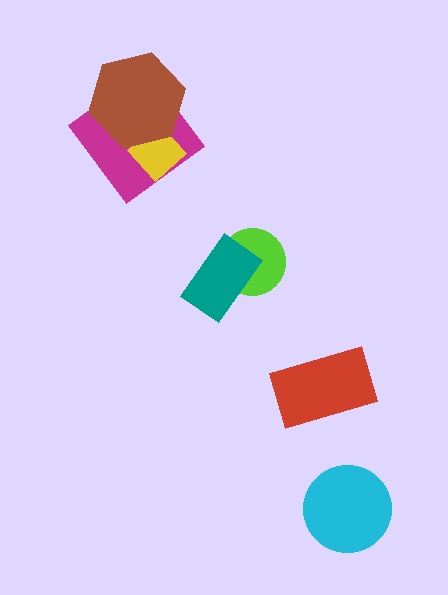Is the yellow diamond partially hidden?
Yes, it is partially covered by another shape.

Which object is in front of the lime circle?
The teal rectangle is in front of the lime circle.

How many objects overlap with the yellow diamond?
2 objects overlap with the yellow diamond.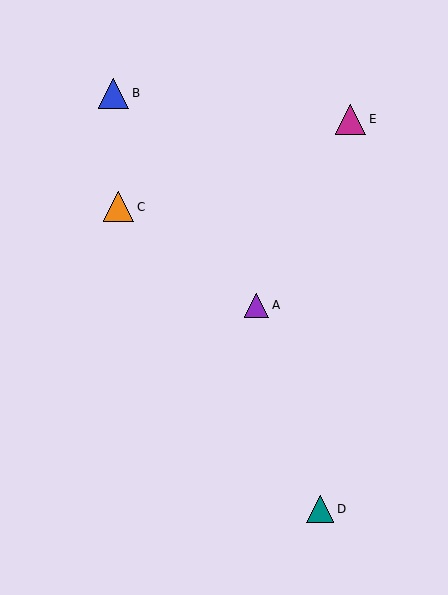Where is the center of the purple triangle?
The center of the purple triangle is at (257, 305).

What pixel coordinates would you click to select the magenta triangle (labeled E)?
Click at (351, 119) to select the magenta triangle E.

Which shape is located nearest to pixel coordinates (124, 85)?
The blue triangle (labeled B) at (114, 93) is nearest to that location.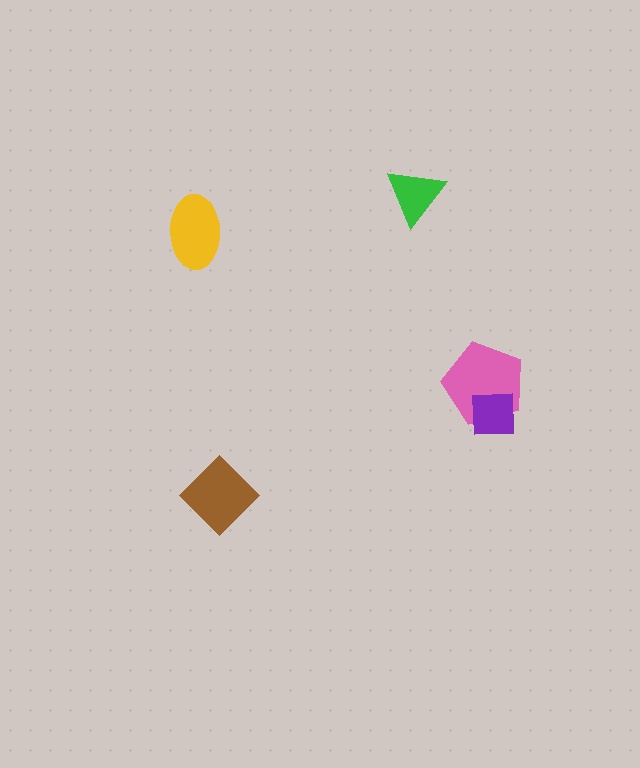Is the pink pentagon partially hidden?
Yes, it is partially covered by another shape.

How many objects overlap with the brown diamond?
0 objects overlap with the brown diamond.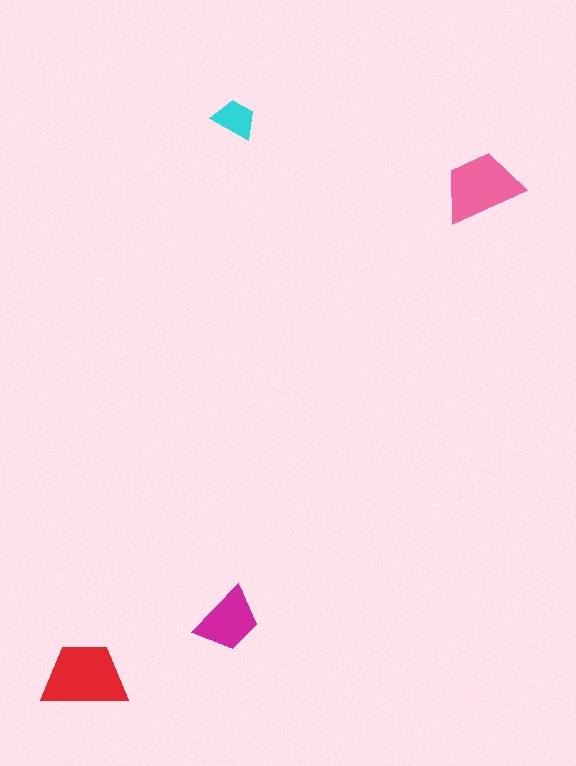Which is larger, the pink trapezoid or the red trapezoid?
The red one.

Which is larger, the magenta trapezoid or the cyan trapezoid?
The magenta one.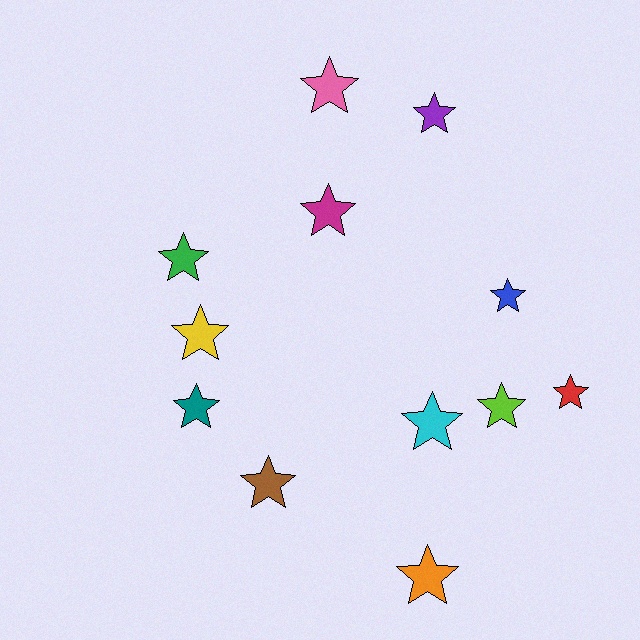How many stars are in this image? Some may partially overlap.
There are 12 stars.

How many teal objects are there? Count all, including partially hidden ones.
There is 1 teal object.